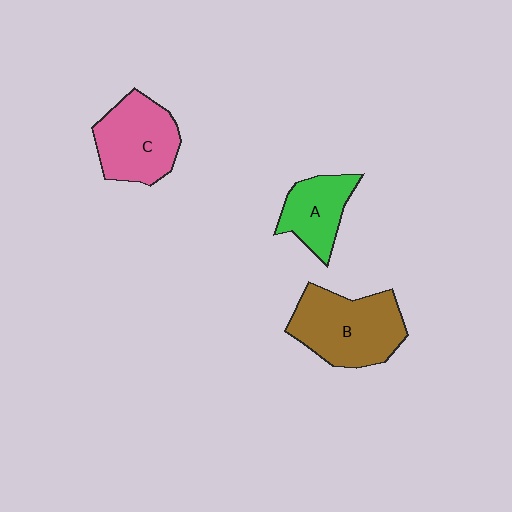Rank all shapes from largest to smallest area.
From largest to smallest: B (brown), C (pink), A (green).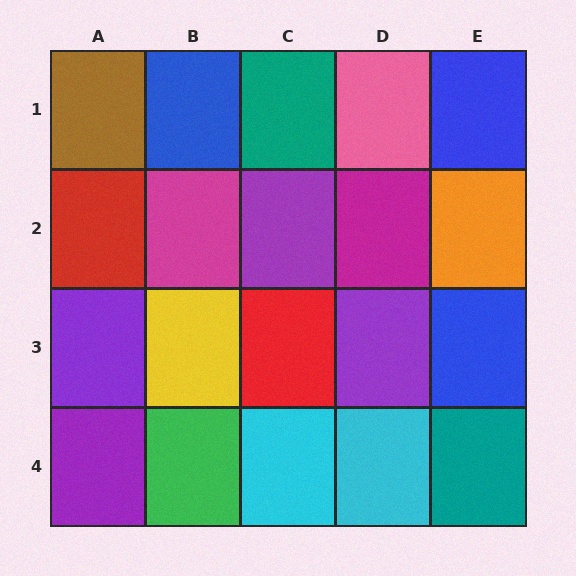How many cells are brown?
1 cell is brown.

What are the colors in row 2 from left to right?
Red, magenta, purple, magenta, orange.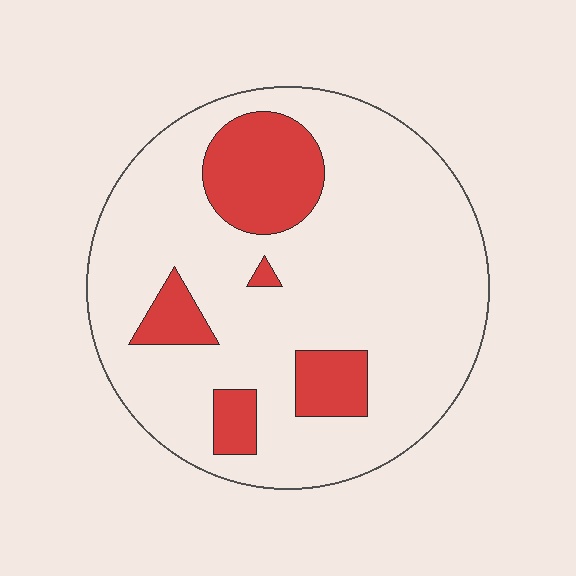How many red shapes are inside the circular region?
5.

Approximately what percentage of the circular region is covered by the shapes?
Approximately 20%.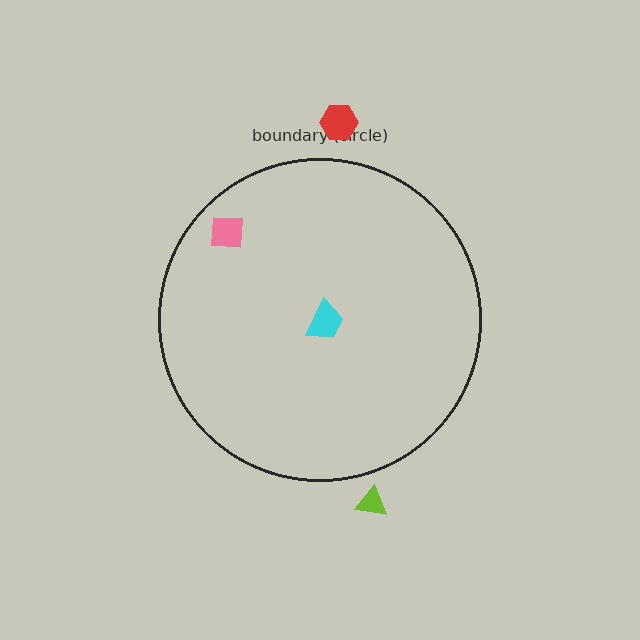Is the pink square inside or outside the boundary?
Inside.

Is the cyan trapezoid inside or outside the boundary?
Inside.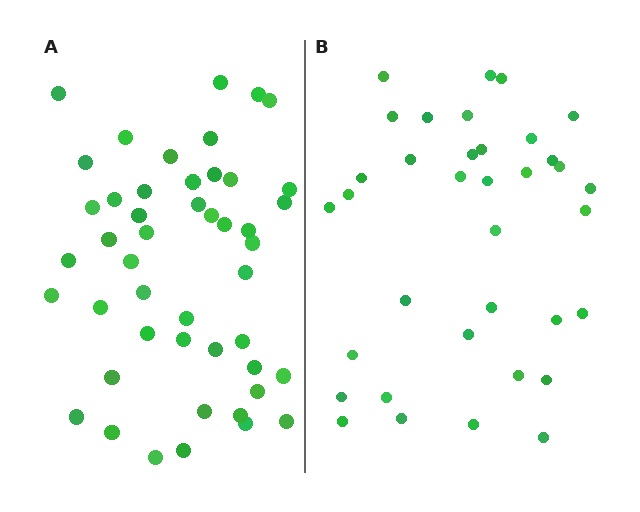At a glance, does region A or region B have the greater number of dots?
Region A (the left region) has more dots.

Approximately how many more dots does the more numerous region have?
Region A has roughly 12 or so more dots than region B.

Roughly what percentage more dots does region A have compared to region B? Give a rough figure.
About 30% more.